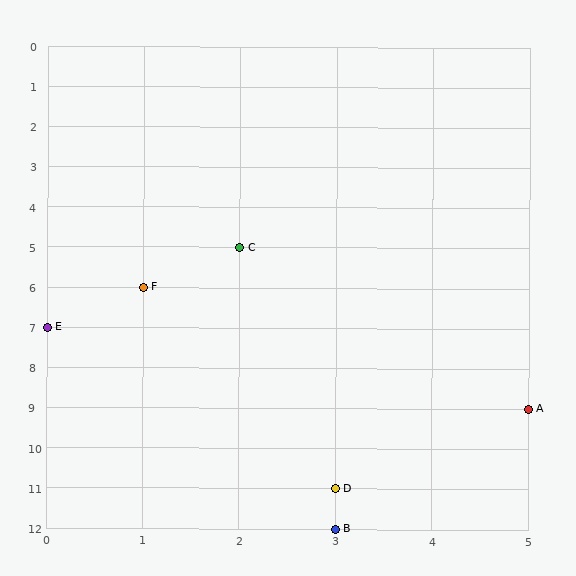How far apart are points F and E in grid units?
Points F and E are 1 column and 1 row apart (about 1.4 grid units diagonally).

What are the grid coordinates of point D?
Point D is at grid coordinates (3, 11).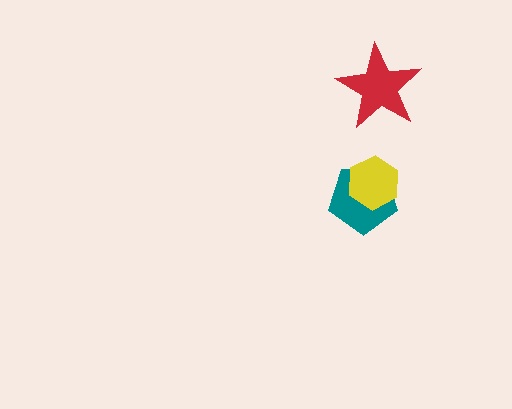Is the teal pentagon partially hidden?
Yes, it is partially covered by another shape.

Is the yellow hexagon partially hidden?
No, no other shape covers it.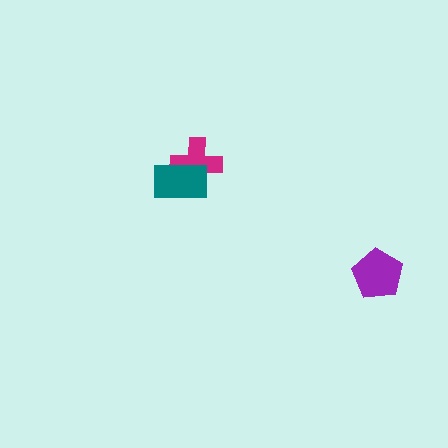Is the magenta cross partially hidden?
Yes, it is partially covered by another shape.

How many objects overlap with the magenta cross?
1 object overlaps with the magenta cross.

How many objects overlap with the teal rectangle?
1 object overlaps with the teal rectangle.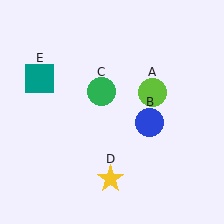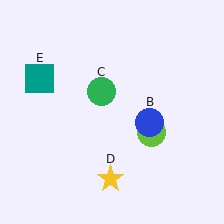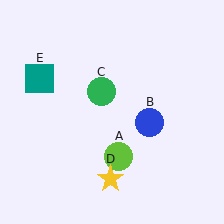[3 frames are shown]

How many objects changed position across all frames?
1 object changed position: lime circle (object A).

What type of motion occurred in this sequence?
The lime circle (object A) rotated clockwise around the center of the scene.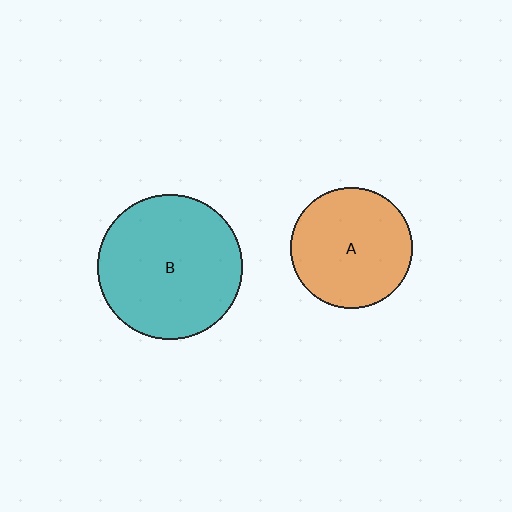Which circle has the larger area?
Circle B (teal).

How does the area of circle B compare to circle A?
Approximately 1.4 times.